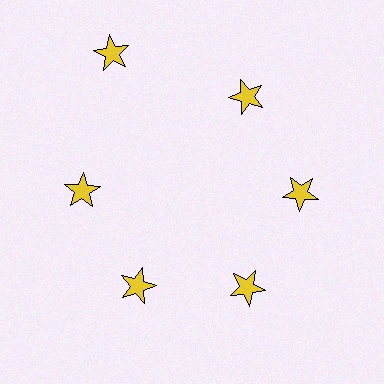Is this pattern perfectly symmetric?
No. The 6 yellow stars are arranged in a ring, but one element near the 11 o'clock position is pushed outward from the center, breaking the 6-fold rotational symmetry.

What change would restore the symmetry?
The symmetry would be restored by moving it inward, back onto the ring so that all 6 stars sit at equal angles and equal distance from the center.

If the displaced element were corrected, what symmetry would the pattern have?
It would have 6-fold rotational symmetry — the pattern would map onto itself every 60 degrees.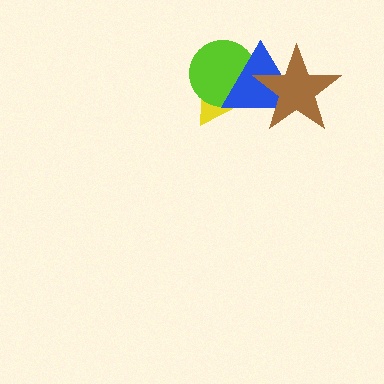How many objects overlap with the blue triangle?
3 objects overlap with the blue triangle.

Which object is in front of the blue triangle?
The brown star is in front of the blue triangle.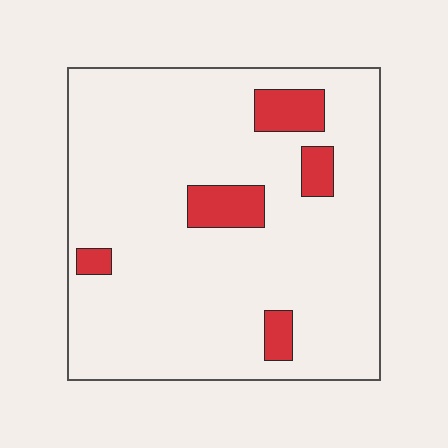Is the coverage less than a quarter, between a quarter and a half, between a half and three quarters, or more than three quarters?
Less than a quarter.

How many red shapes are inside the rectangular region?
5.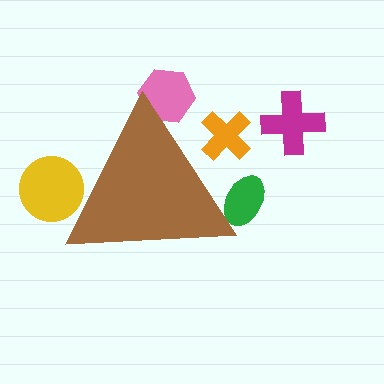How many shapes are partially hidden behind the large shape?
4 shapes are partially hidden.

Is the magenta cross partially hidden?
No, the magenta cross is fully visible.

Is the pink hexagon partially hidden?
Yes, the pink hexagon is partially hidden behind the brown triangle.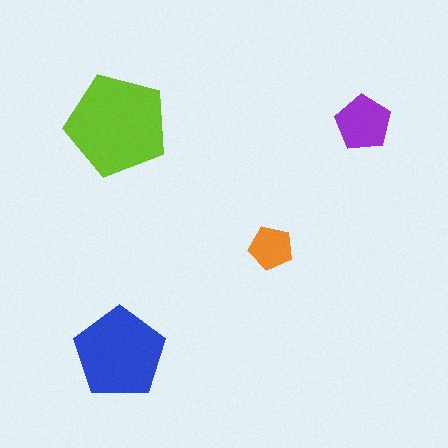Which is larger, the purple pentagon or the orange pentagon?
The purple one.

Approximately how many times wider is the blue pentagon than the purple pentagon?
About 1.5 times wider.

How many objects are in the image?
There are 4 objects in the image.